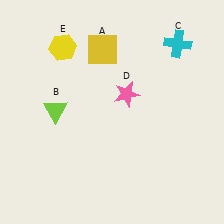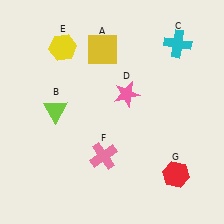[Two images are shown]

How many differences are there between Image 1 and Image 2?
There are 2 differences between the two images.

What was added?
A pink cross (F), a red hexagon (G) were added in Image 2.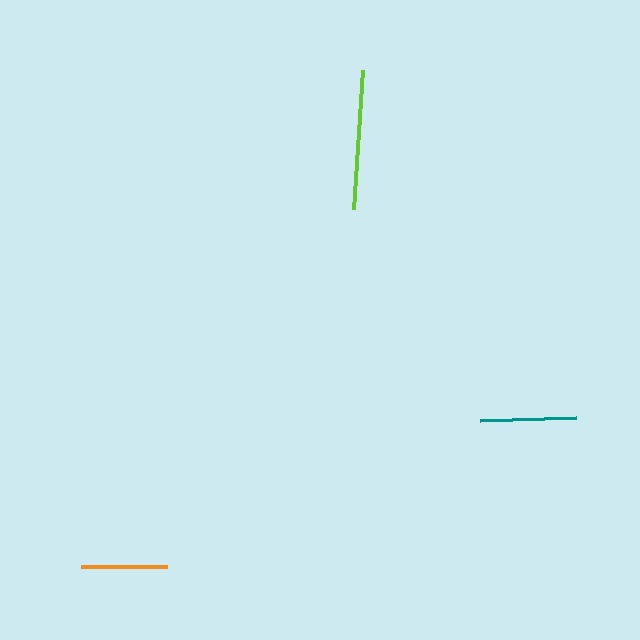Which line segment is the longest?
The lime line is the longest at approximately 140 pixels.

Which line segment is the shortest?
The orange line is the shortest at approximately 87 pixels.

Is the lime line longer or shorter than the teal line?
The lime line is longer than the teal line.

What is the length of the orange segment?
The orange segment is approximately 87 pixels long.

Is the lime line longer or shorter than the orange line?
The lime line is longer than the orange line.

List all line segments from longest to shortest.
From longest to shortest: lime, teal, orange.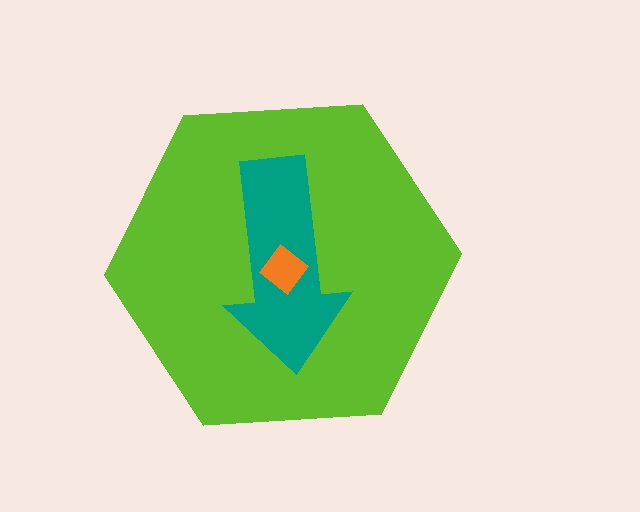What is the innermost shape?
The orange diamond.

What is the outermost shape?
The lime hexagon.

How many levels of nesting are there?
3.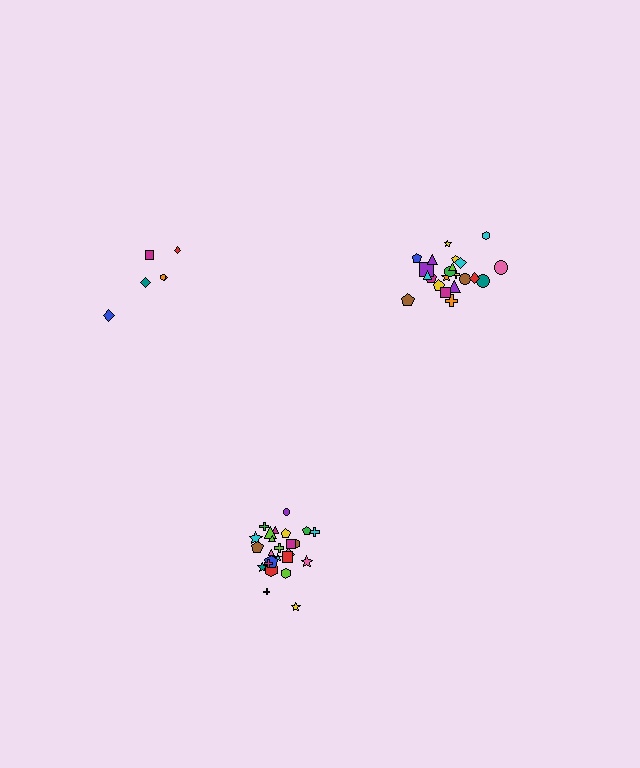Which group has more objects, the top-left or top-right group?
The top-right group.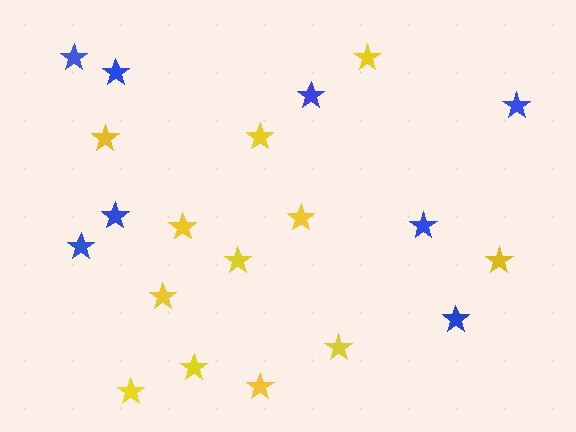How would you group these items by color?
There are 2 groups: one group of yellow stars (12) and one group of blue stars (8).